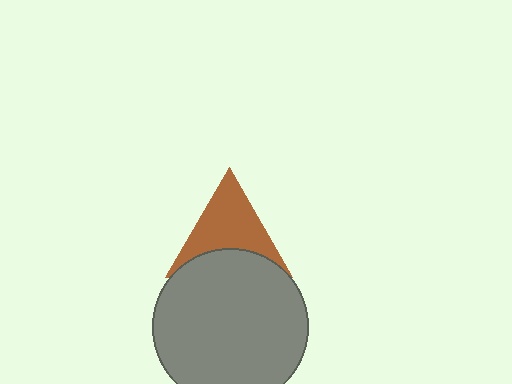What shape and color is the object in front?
The object in front is a gray circle.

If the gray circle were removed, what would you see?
You would see the complete brown triangle.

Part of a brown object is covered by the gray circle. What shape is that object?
It is a triangle.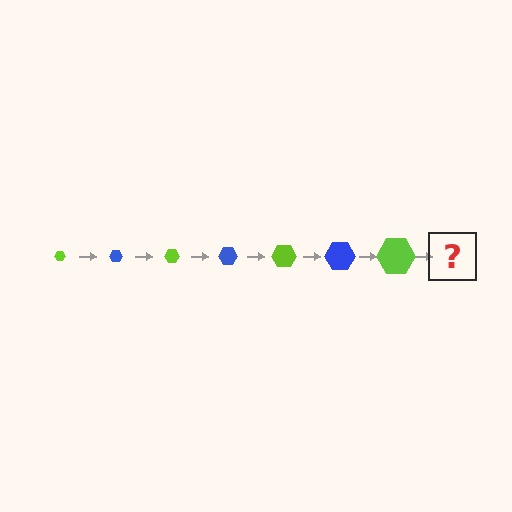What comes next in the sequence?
The next element should be a blue hexagon, larger than the previous one.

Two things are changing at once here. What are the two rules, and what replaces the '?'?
The two rules are that the hexagon grows larger each step and the color cycles through lime and blue. The '?' should be a blue hexagon, larger than the previous one.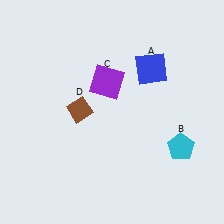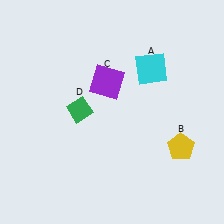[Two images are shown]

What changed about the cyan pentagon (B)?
In Image 1, B is cyan. In Image 2, it changed to yellow.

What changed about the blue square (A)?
In Image 1, A is blue. In Image 2, it changed to cyan.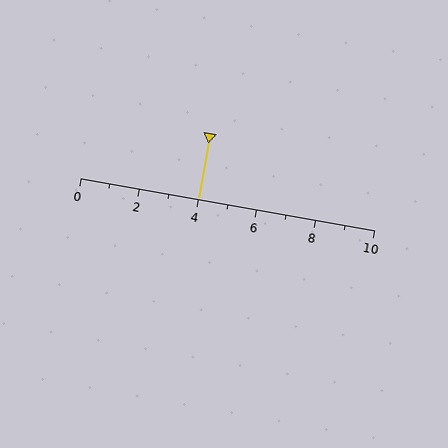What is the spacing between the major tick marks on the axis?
The major ticks are spaced 2 apart.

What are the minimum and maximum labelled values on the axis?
The axis runs from 0 to 10.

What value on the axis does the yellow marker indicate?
The marker indicates approximately 4.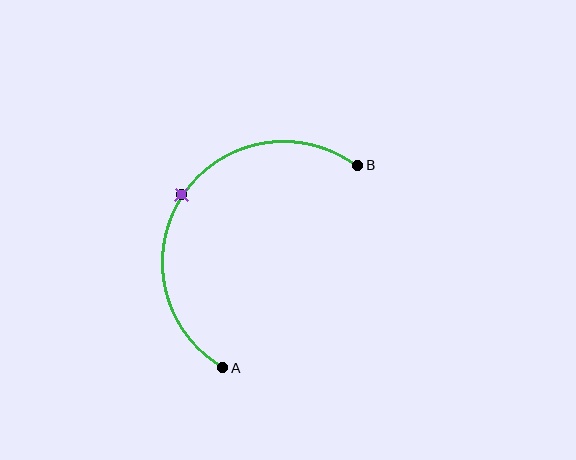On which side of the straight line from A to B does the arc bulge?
The arc bulges to the left of the straight line connecting A and B.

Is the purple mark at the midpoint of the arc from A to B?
Yes. The purple mark lies on the arc at equal arc-length from both A and B — it is the arc midpoint.